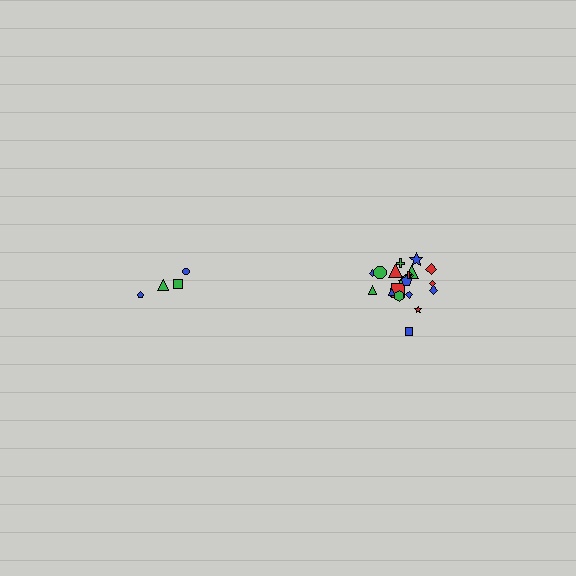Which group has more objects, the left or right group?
The right group.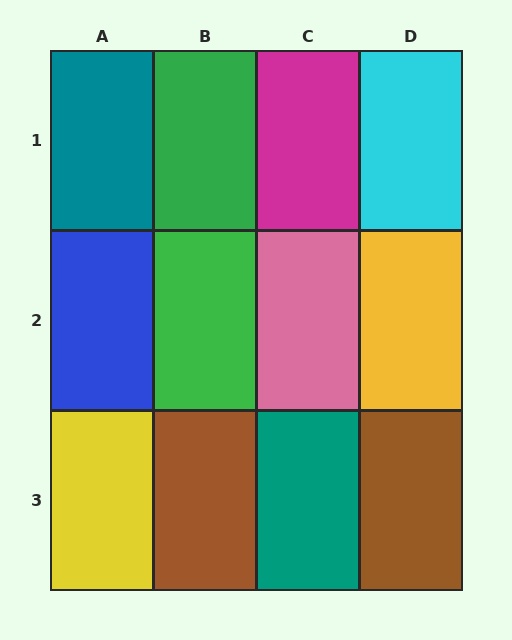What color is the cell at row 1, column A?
Teal.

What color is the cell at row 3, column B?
Brown.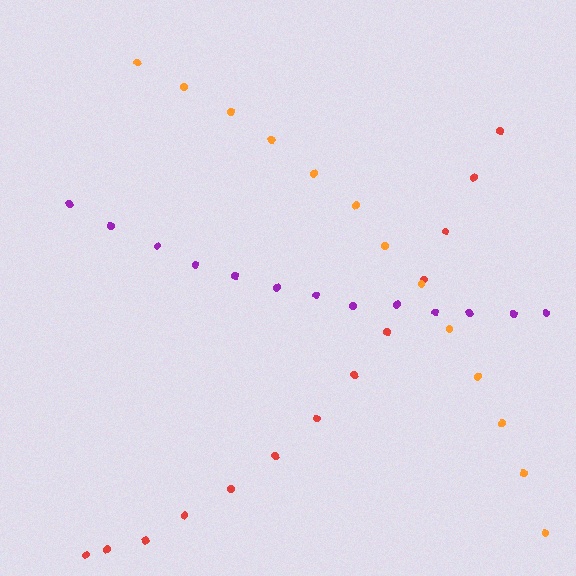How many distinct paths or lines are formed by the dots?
There are 3 distinct paths.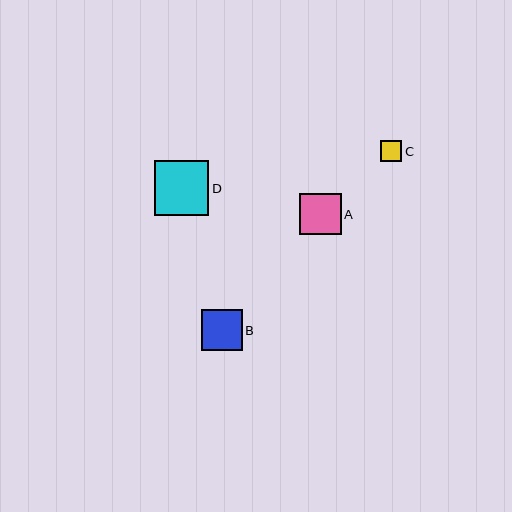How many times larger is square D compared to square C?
Square D is approximately 2.6 times the size of square C.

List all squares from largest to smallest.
From largest to smallest: D, A, B, C.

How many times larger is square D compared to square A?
Square D is approximately 1.3 times the size of square A.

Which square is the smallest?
Square C is the smallest with a size of approximately 21 pixels.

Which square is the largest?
Square D is the largest with a size of approximately 54 pixels.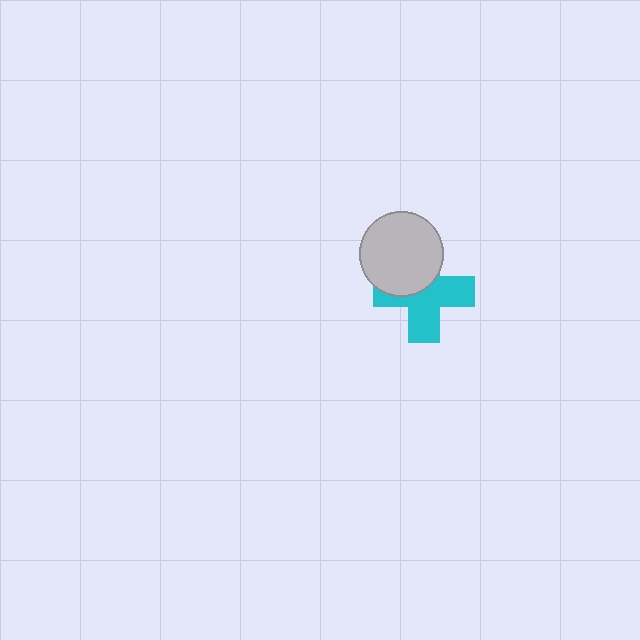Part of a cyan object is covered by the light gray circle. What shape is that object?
It is a cross.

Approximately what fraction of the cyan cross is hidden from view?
Roughly 39% of the cyan cross is hidden behind the light gray circle.